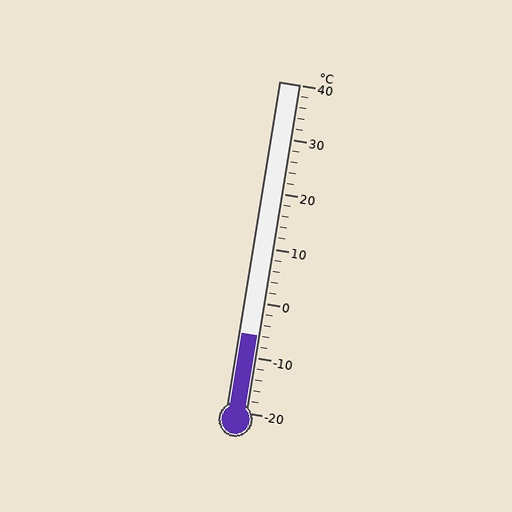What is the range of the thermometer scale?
The thermometer scale ranges from -20°C to 40°C.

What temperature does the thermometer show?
The thermometer shows approximately -6°C.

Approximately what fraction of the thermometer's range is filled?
The thermometer is filled to approximately 25% of its range.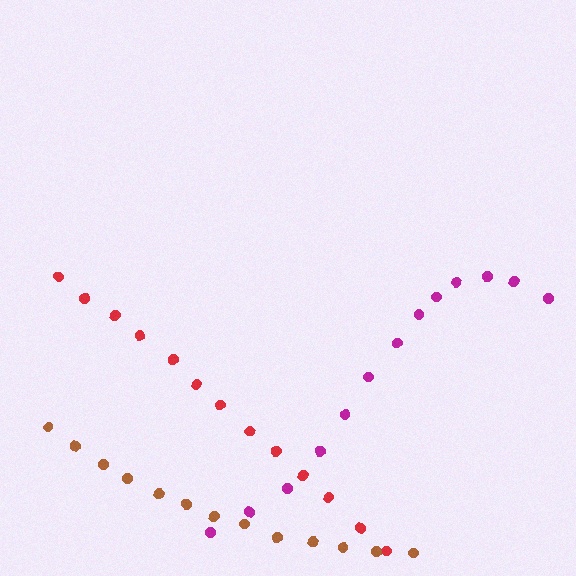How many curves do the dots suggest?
There are 3 distinct paths.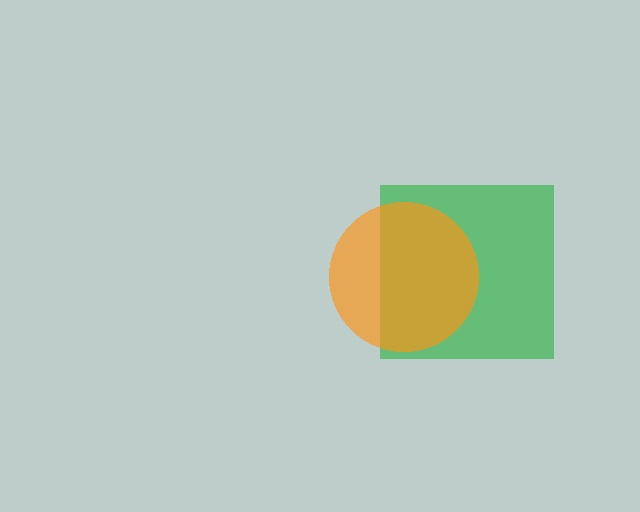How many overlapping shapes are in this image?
There are 2 overlapping shapes in the image.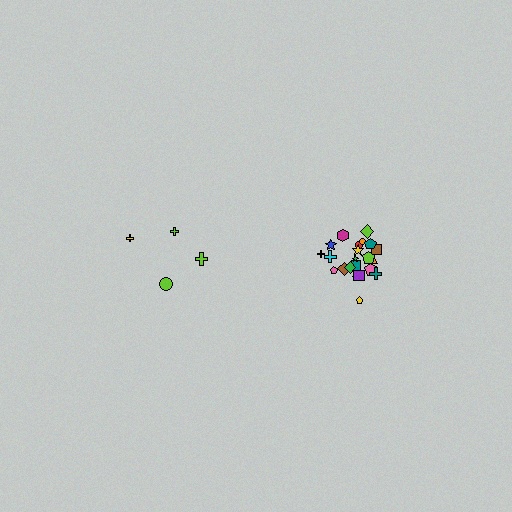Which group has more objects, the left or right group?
The right group.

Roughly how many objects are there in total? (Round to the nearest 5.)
Roughly 25 objects in total.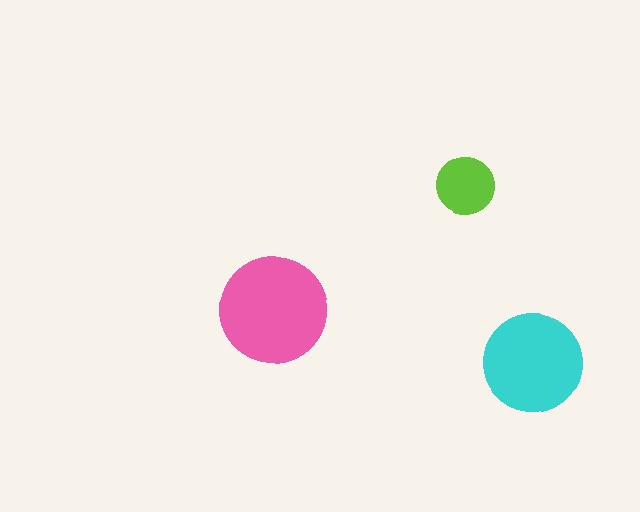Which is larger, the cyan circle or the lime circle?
The cyan one.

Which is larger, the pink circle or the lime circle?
The pink one.